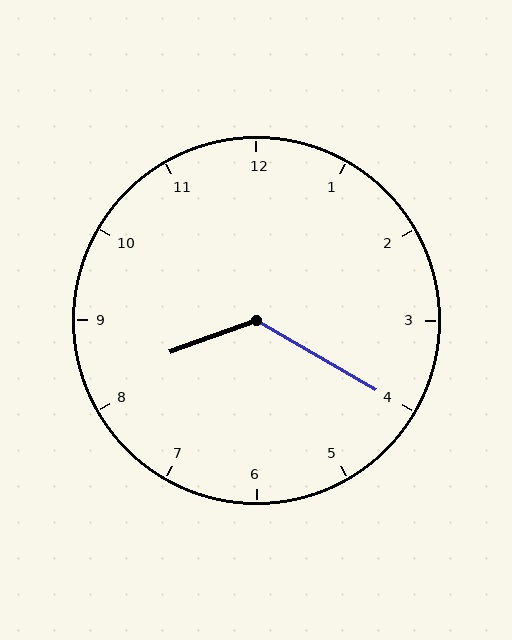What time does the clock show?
8:20.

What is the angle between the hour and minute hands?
Approximately 130 degrees.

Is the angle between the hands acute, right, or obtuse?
It is obtuse.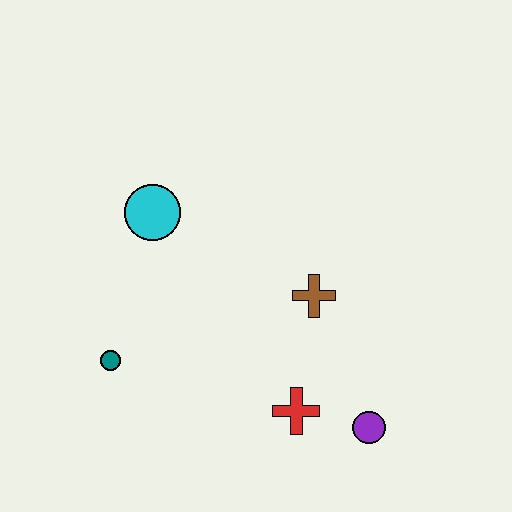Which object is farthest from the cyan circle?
The purple circle is farthest from the cyan circle.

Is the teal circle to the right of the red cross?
No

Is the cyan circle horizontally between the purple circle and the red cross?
No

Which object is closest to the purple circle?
The red cross is closest to the purple circle.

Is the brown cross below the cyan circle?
Yes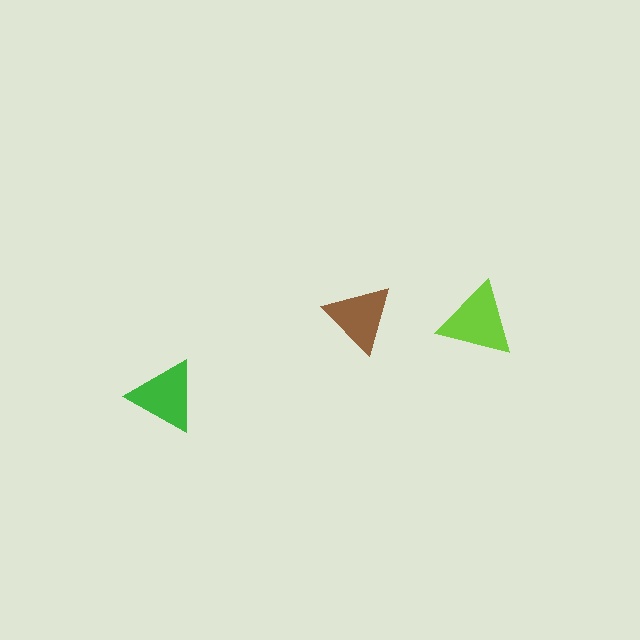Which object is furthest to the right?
The lime triangle is rightmost.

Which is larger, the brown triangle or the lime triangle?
The lime one.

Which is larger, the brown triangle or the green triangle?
The green one.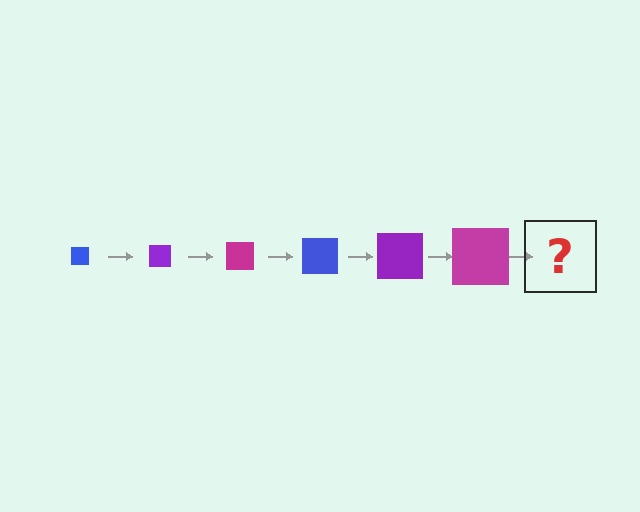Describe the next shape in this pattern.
It should be a blue square, larger than the previous one.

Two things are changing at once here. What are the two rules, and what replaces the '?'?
The two rules are that the square grows larger each step and the color cycles through blue, purple, and magenta. The '?' should be a blue square, larger than the previous one.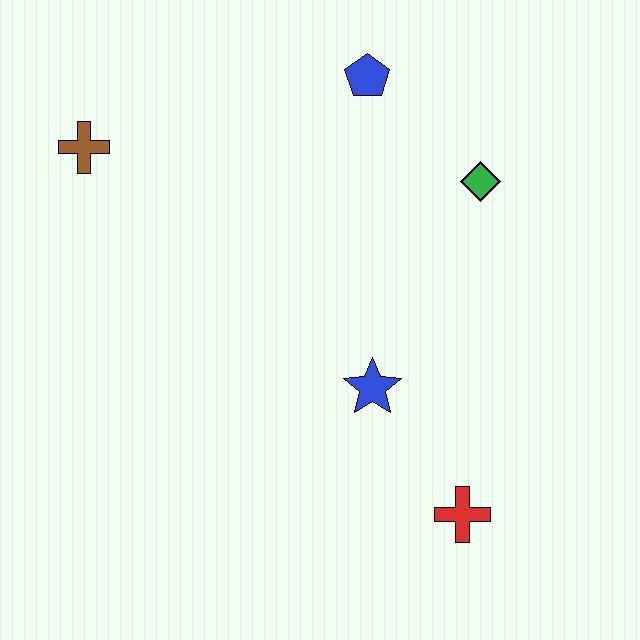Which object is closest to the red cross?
The blue star is closest to the red cross.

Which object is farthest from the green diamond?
The brown cross is farthest from the green diamond.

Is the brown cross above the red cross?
Yes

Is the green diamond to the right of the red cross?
Yes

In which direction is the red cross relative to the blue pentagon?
The red cross is below the blue pentagon.